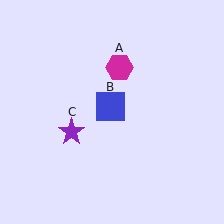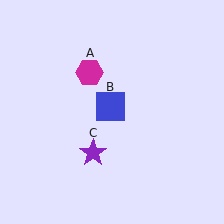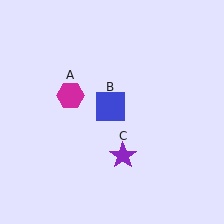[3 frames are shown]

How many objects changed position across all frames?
2 objects changed position: magenta hexagon (object A), purple star (object C).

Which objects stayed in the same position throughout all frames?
Blue square (object B) remained stationary.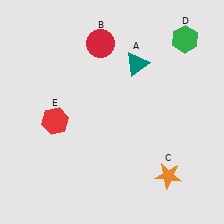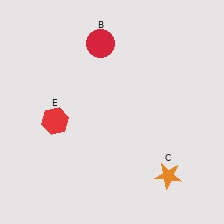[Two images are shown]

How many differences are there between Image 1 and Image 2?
There are 2 differences between the two images.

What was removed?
The green hexagon (D), the teal triangle (A) were removed in Image 2.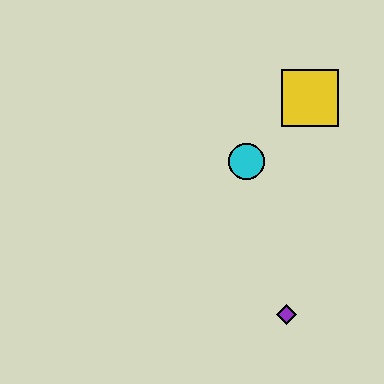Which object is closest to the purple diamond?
The cyan circle is closest to the purple diamond.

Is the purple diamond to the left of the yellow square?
Yes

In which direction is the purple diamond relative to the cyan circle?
The purple diamond is below the cyan circle.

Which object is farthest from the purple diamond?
The yellow square is farthest from the purple diamond.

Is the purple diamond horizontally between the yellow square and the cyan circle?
Yes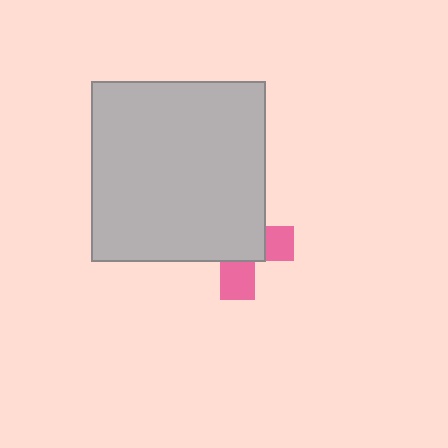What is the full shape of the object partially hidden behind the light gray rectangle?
The partially hidden object is a pink cross.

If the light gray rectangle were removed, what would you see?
You would see the complete pink cross.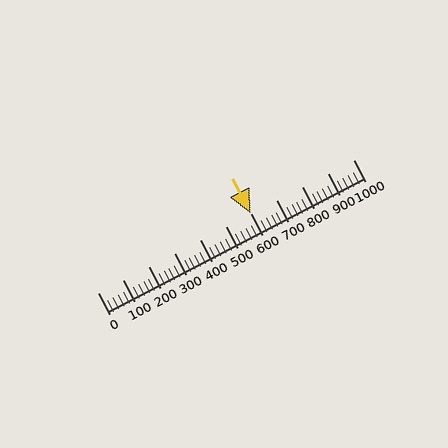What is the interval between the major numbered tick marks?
The major tick marks are spaced 100 units apart.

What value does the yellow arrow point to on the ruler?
The yellow arrow points to approximately 598.